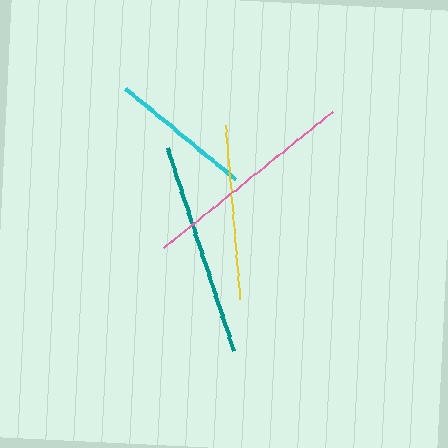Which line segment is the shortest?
The cyan line is the shortest at approximately 143 pixels.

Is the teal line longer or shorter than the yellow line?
The teal line is longer than the yellow line.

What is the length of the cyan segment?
The cyan segment is approximately 143 pixels long.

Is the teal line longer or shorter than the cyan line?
The teal line is longer than the cyan line.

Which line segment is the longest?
The pink line is the longest at approximately 217 pixels.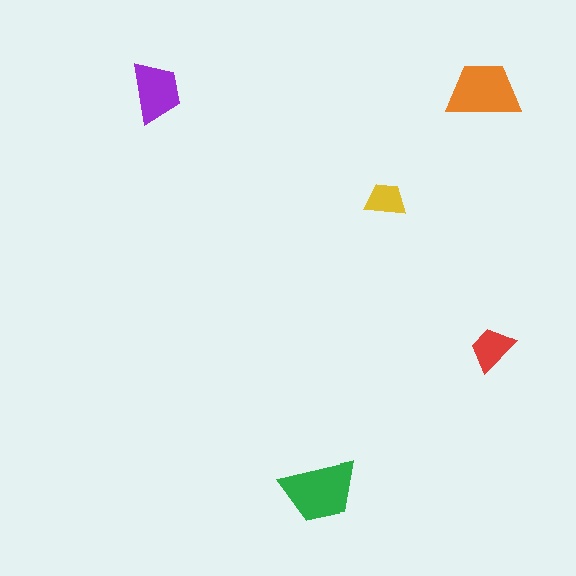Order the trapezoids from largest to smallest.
the green one, the orange one, the purple one, the red one, the yellow one.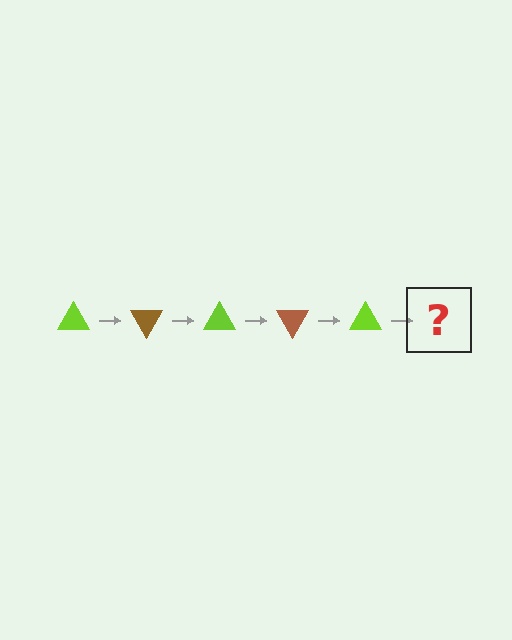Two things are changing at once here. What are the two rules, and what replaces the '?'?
The two rules are that it rotates 60 degrees each step and the color cycles through lime and brown. The '?' should be a brown triangle, rotated 300 degrees from the start.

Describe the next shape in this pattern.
It should be a brown triangle, rotated 300 degrees from the start.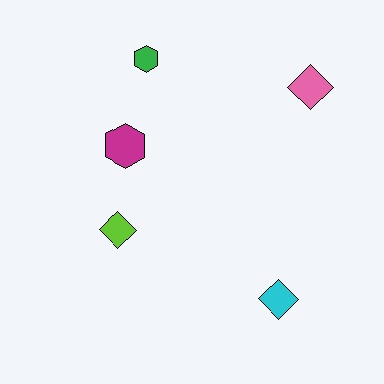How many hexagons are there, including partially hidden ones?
There are 2 hexagons.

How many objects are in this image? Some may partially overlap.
There are 5 objects.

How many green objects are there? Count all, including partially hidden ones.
There is 1 green object.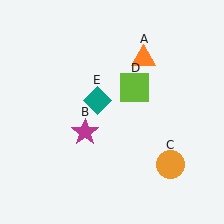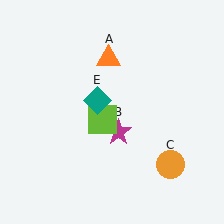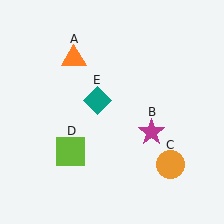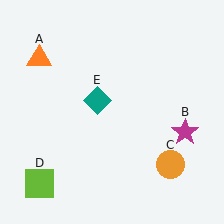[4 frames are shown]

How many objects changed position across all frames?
3 objects changed position: orange triangle (object A), magenta star (object B), lime square (object D).